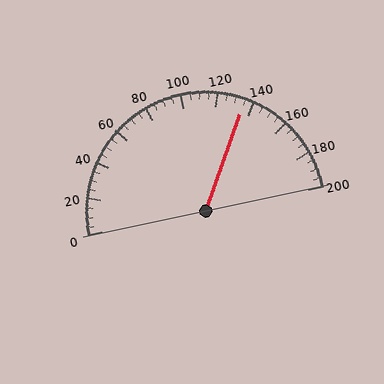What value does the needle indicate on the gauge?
The needle indicates approximately 135.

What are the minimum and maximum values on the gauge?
The gauge ranges from 0 to 200.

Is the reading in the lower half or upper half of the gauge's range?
The reading is in the upper half of the range (0 to 200).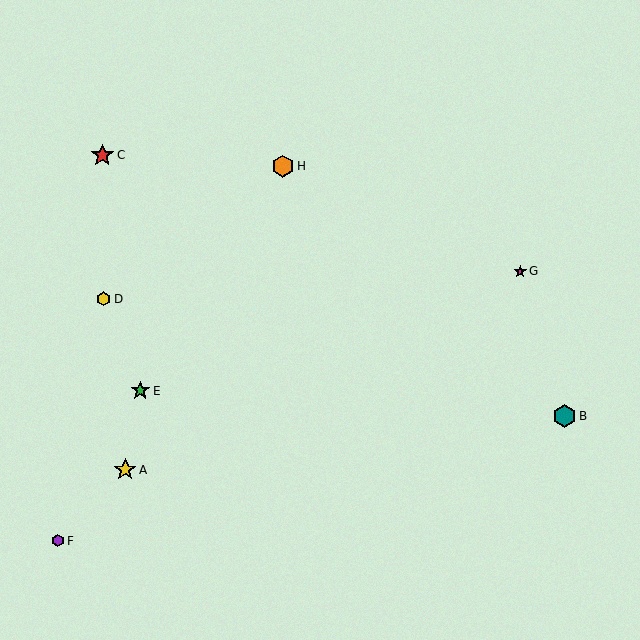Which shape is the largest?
The teal hexagon (labeled B) is the largest.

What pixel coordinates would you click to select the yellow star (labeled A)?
Click at (125, 470) to select the yellow star A.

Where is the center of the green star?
The center of the green star is at (140, 391).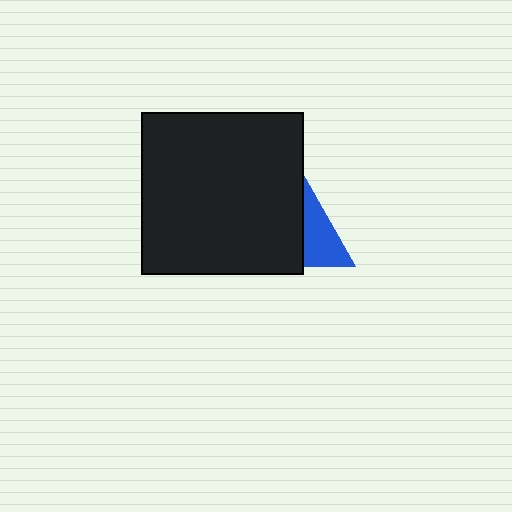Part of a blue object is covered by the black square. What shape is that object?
It is a triangle.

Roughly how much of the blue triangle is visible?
About half of it is visible (roughly 46%).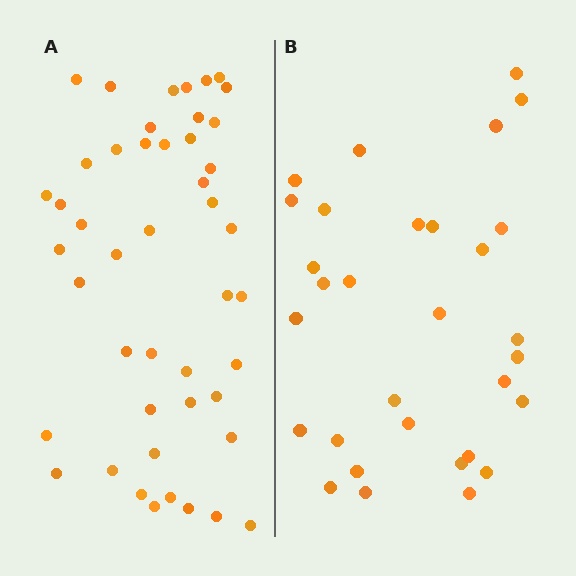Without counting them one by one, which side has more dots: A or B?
Region A (the left region) has more dots.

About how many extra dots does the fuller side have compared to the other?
Region A has approximately 15 more dots than region B.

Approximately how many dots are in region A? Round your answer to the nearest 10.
About 50 dots. (The exact count is 46, which rounds to 50.)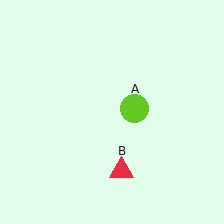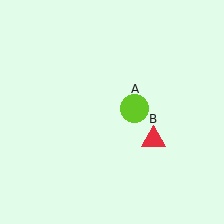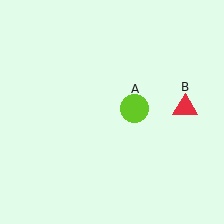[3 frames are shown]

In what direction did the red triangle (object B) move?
The red triangle (object B) moved up and to the right.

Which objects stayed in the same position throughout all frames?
Lime circle (object A) remained stationary.